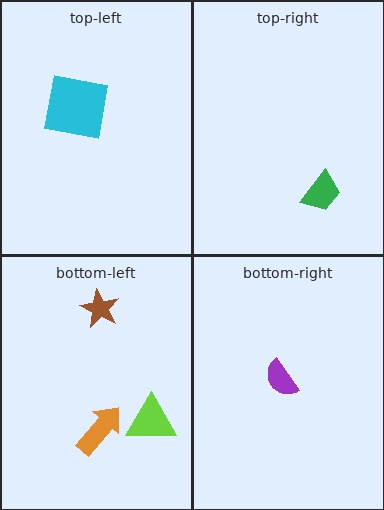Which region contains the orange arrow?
The bottom-left region.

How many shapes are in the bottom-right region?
1.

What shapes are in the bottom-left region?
The lime triangle, the brown star, the orange arrow.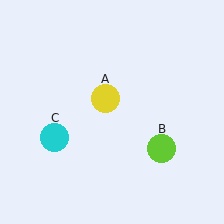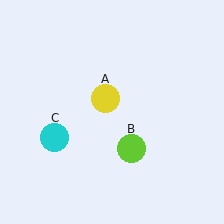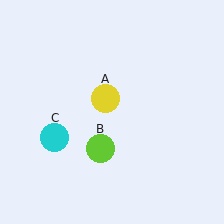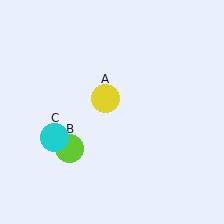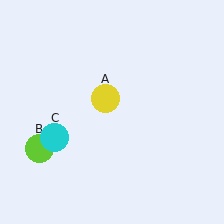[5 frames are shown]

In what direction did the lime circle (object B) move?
The lime circle (object B) moved left.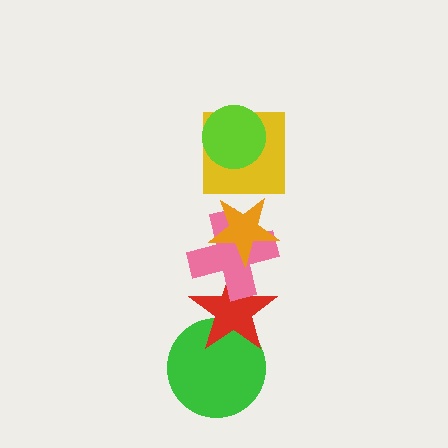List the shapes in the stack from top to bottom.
From top to bottom: the lime circle, the yellow square, the orange star, the pink cross, the red star, the green circle.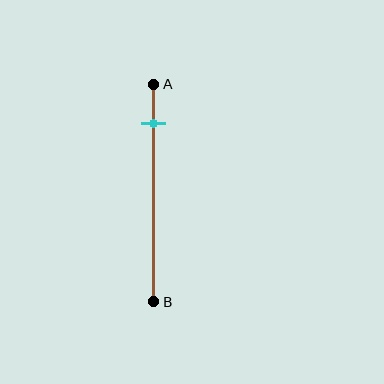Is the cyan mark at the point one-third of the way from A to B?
No, the mark is at about 20% from A, not at the 33% one-third point.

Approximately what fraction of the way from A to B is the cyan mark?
The cyan mark is approximately 20% of the way from A to B.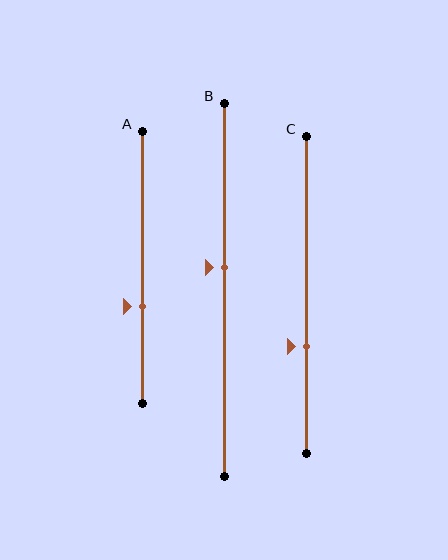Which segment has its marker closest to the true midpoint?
Segment B has its marker closest to the true midpoint.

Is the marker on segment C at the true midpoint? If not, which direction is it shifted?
No, the marker on segment C is shifted downward by about 16% of the segment length.